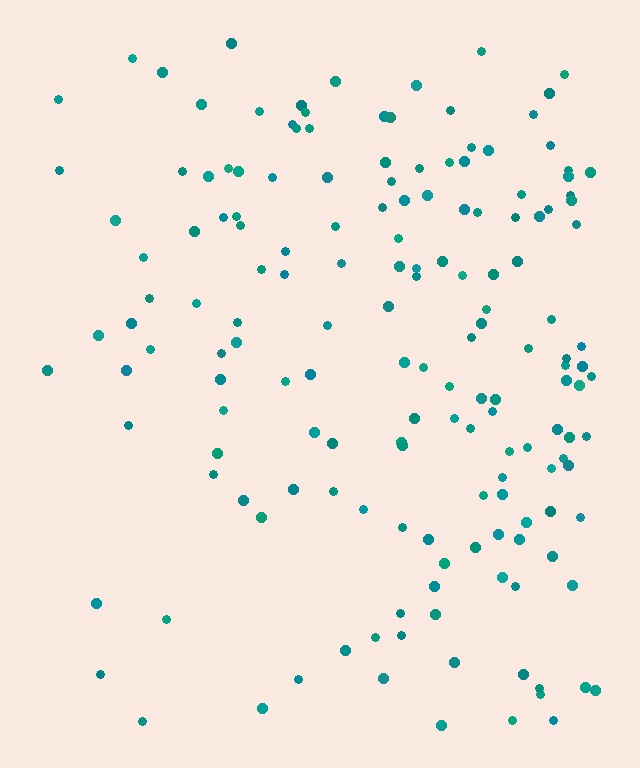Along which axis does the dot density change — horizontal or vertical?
Horizontal.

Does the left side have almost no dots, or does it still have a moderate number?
Still a moderate number, just noticeably fewer than the right.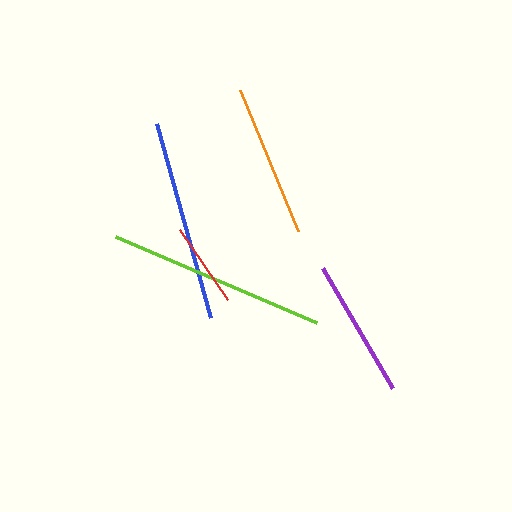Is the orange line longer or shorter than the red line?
The orange line is longer than the red line.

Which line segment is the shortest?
The red line is the shortest at approximately 85 pixels.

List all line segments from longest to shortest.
From longest to shortest: lime, blue, orange, purple, red.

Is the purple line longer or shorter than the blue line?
The blue line is longer than the purple line.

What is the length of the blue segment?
The blue segment is approximately 202 pixels long.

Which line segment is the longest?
The lime line is the longest at approximately 218 pixels.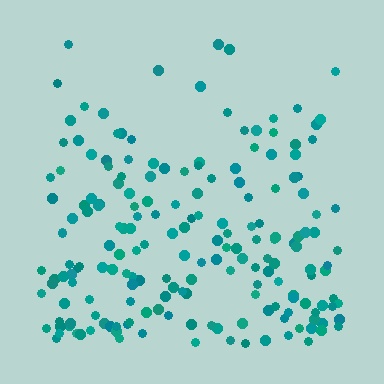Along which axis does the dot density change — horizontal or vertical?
Vertical.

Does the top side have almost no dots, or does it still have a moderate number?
Still a moderate number, just noticeably fewer than the bottom.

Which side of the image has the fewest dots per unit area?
The top.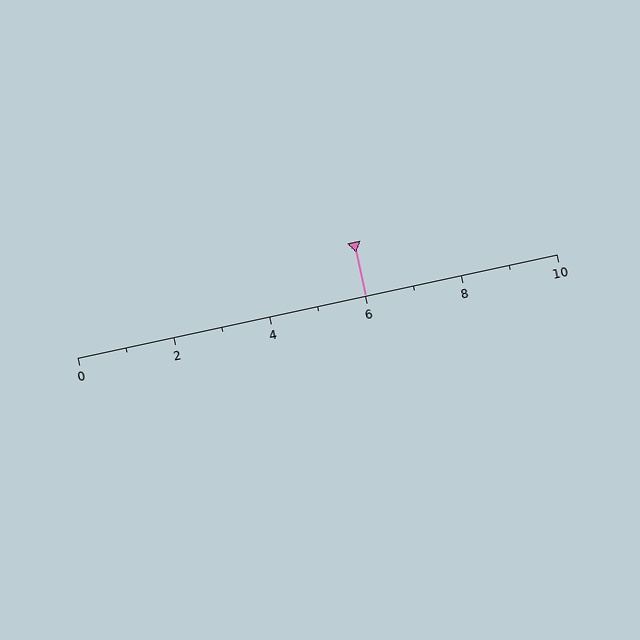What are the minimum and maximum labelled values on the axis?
The axis runs from 0 to 10.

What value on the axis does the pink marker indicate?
The marker indicates approximately 6.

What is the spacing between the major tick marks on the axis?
The major ticks are spaced 2 apart.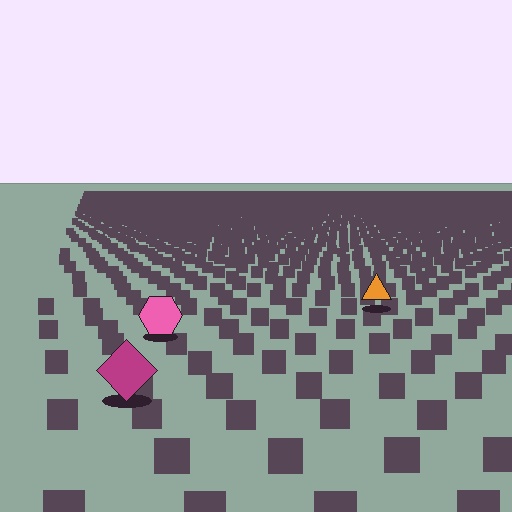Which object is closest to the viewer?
The magenta diamond is closest. The texture marks near it are larger and more spread out.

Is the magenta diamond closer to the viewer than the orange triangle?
Yes. The magenta diamond is closer — you can tell from the texture gradient: the ground texture is coarser near it.